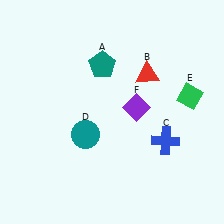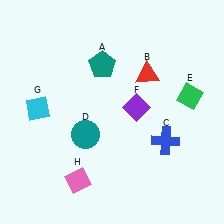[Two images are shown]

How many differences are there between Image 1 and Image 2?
There are 2 differences between the two images.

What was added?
A cyan diamond (G), a pink diamond (H) were added in Image 2.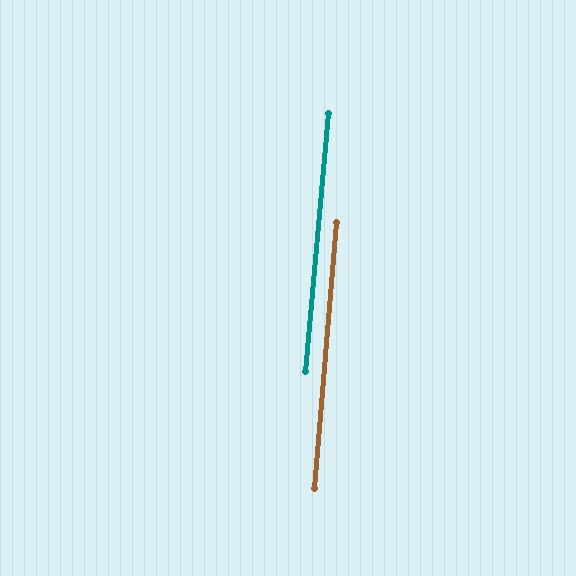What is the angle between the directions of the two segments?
Approximately 0 degrees.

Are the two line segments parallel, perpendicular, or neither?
Parallel — their directions differ by only 0.2°.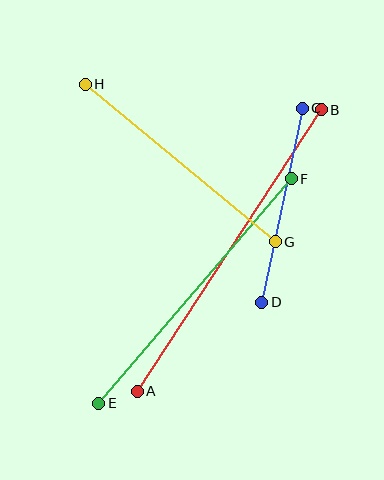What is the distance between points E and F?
The distance is approximately 296 pixels.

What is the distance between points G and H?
The distance is approximately 247 pixels.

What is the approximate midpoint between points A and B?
The midpoint is at approximately (229, 251) pixels.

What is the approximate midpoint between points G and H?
The midpoint is at approximately (180, 163) pixels.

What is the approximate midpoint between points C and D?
The midpoint is at approximately (282, 205) pixels.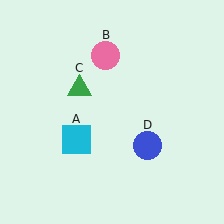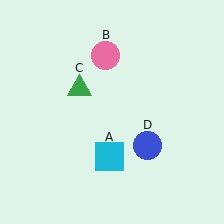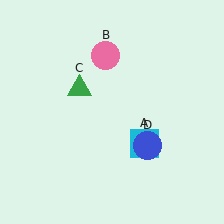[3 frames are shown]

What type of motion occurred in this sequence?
The cyan square (object A) rotated counterclockwise around the center of the scene.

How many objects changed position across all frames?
1 object changed position: cyan square (object A).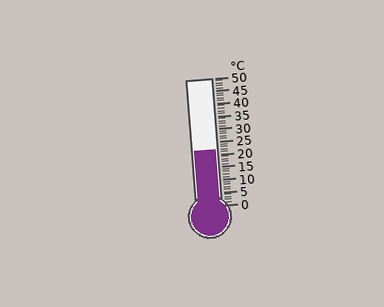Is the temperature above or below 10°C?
The temperature is above 10°C.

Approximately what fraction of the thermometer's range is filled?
The thermometer is filled to approximately 45% of its range.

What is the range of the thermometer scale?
The thermometer scale ranges from 0°C to 50°C.